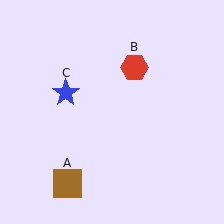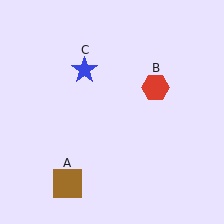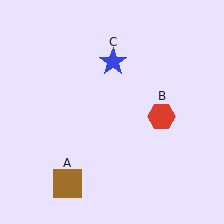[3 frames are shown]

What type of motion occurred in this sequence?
The red hexagon (object B), blue star (object C) rotated clockwise around the center of the scene.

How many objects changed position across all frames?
2 objects changed position: red hexagon (object B), blue star (object C).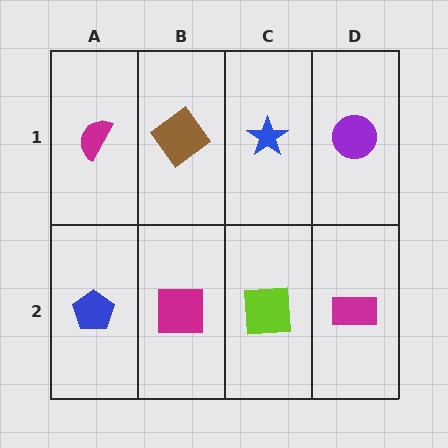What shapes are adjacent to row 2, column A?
A magenta semicircle (row 1, column A), a magenta square (row 2, column B).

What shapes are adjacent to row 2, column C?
A blue star (row 1, column C), a magenta square (row 2, column B), a magenta rectangle (row 2, column D).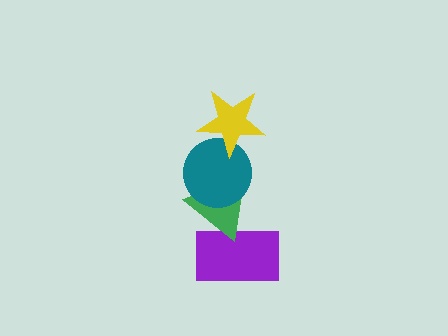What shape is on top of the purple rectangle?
The green triangle is on top of the purple rectangle.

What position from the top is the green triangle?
The green triangle is 3rd from the top.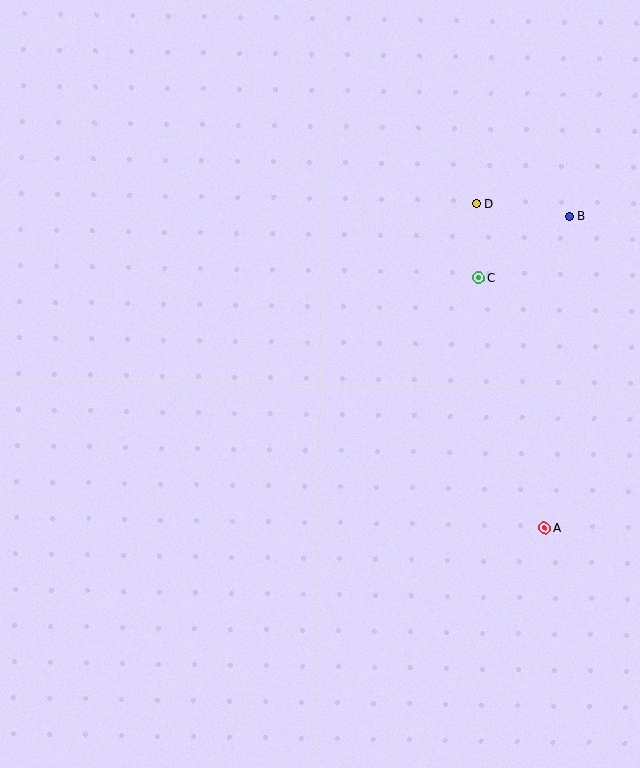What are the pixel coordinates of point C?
Point C is at (478, 277).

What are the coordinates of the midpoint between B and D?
The midpoint between B and D is at (523, 210).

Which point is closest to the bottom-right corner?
Point A is closest to the bottom-right corner.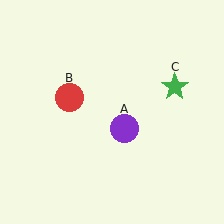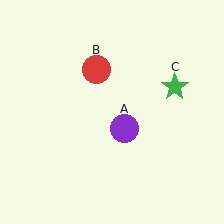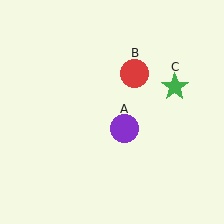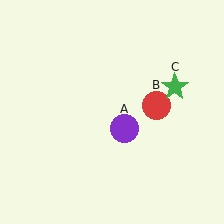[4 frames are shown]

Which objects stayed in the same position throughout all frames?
Purple circle (object A) and green star (object C) remained stationary.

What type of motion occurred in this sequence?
The red circle (object B) rotated clockwise around the center of the scene.